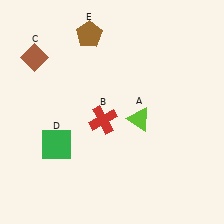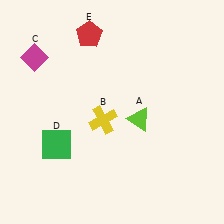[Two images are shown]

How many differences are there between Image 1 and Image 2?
There are 3 differences between the two images.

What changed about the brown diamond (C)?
In Image 1, C is brown. In Image 2, it changed to magenta.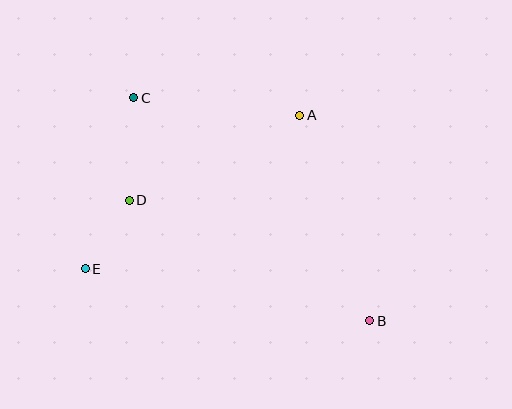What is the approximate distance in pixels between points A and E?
The distance between A and E is approximately 264 pixels.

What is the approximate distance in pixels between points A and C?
The distance between A and C is approximately 166 pixels.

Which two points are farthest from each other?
Points B and C are farthest from each other.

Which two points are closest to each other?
Points D and E are closest to each other.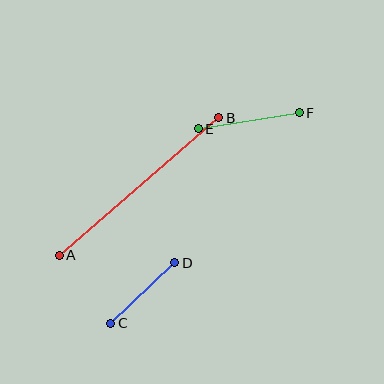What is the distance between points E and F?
The distance is approximately 102 pixels.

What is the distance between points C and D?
The distance is approximately 88 pixels.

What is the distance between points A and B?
The distance is approximately 210 pixels.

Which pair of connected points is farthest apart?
Points A and B are farthest apart.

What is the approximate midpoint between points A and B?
The midpoint is at approximately (139, 186) pixels.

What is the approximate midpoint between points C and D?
The midpoint is at approximately (143, 293) pixels.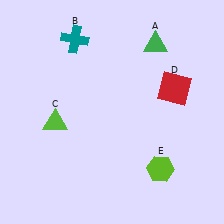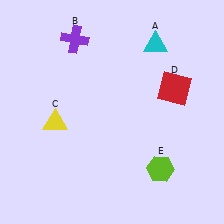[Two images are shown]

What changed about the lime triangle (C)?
In Image 1, C is lime. In Image 2, it changed to yellow.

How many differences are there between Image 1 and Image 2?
There are 3 differences between the two images.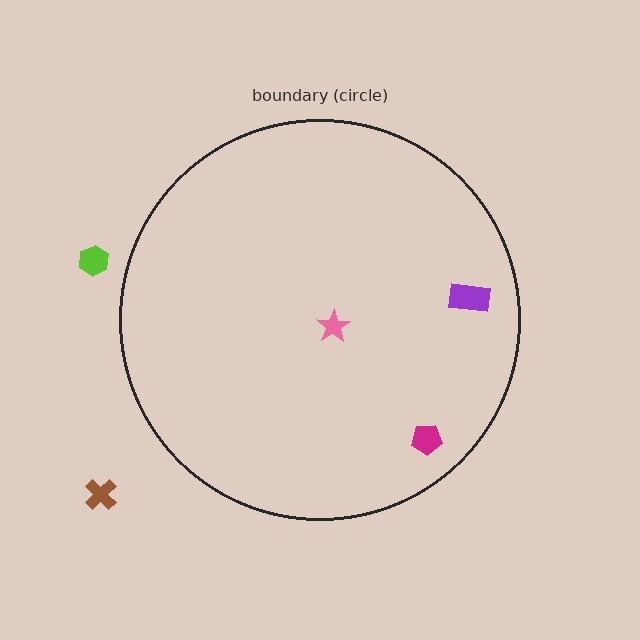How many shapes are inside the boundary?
3 inside, 2 outside.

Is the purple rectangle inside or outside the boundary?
Inside.